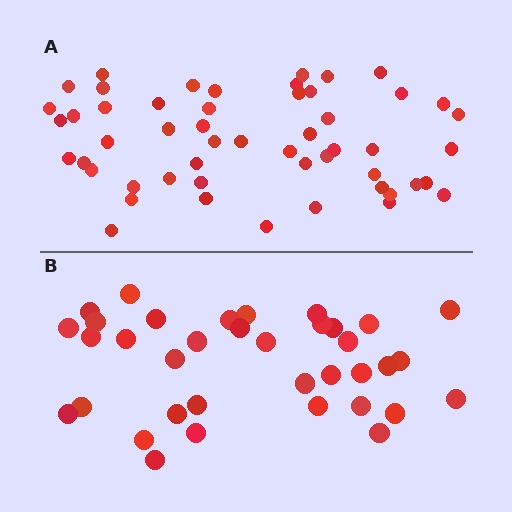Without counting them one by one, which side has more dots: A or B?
Region A (the top region) has more dots.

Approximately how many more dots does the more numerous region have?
Region A has approximately 15 more dots than region B.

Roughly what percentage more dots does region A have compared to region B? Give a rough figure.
About 45% more.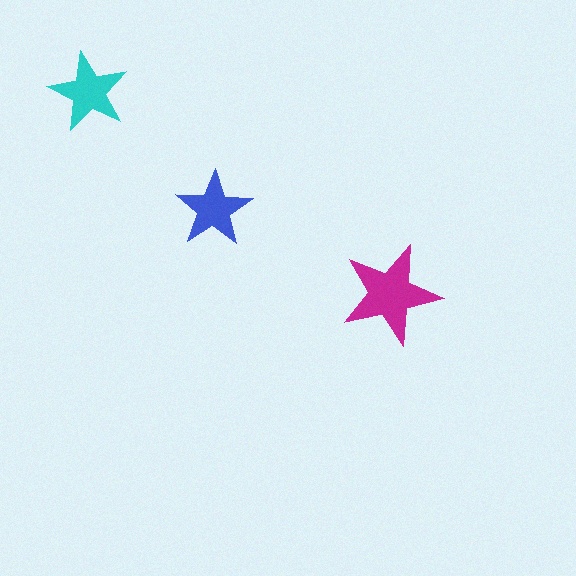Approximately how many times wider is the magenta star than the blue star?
About 1.5 times wider.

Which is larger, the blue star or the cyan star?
The cyan one.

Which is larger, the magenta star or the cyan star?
The magenta one.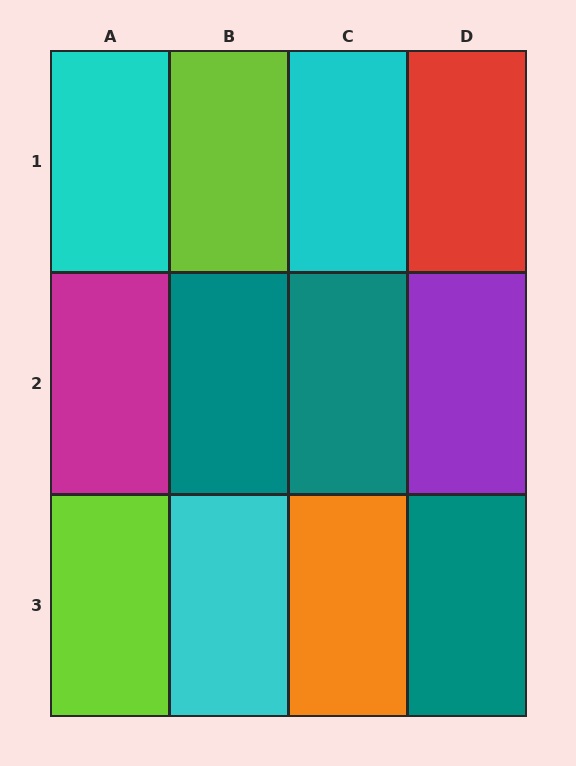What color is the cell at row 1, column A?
Cyan.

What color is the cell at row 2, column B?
Teal.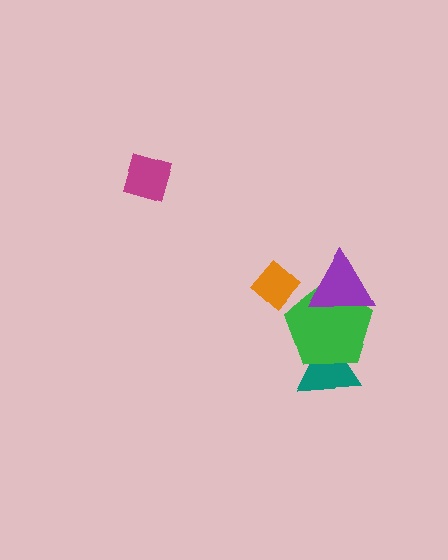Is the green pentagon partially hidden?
Yes, it is partially covered by another shape.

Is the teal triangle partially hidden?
Yes, it is partially covered by another shape.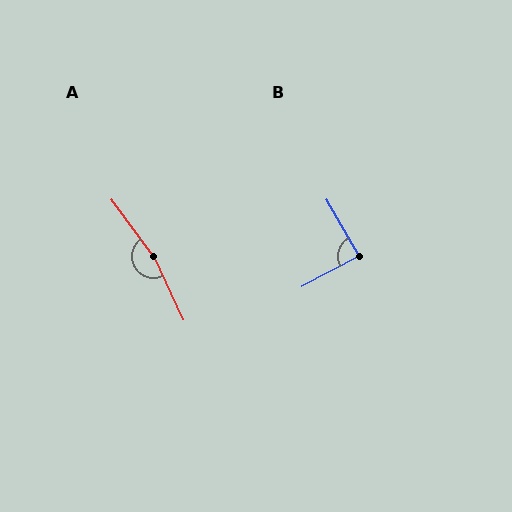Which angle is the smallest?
B, at approximately 88 degrees.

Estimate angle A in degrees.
Approximately 169 degrees.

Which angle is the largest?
A, at approximately 169 degrees.